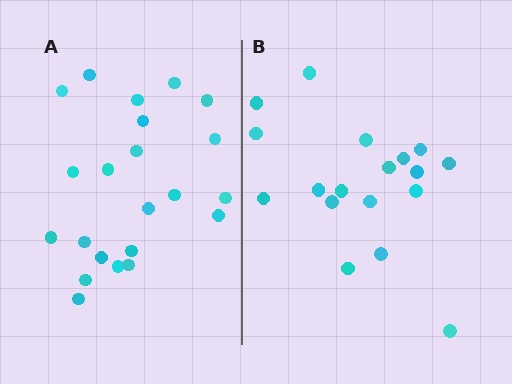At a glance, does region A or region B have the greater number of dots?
Region A (the left region) has more dots.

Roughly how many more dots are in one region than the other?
Region A has about 4 more dots than region B.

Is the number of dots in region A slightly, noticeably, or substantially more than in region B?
Region A has only slightly more — the two regions are fairly close. The ratio is roughly 1.2 to 1.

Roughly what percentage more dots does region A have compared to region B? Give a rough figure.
About 20% more.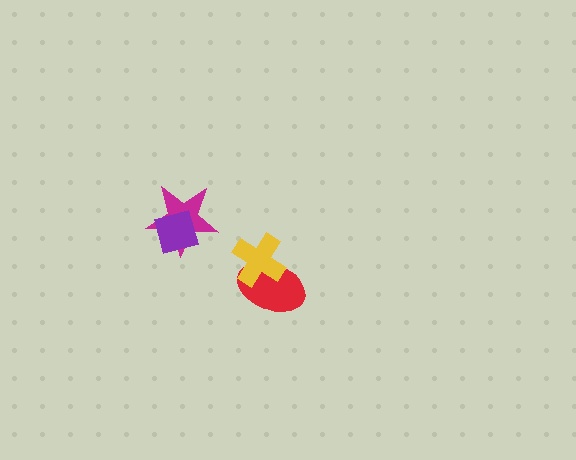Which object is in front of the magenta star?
The purple square is in front of the magenta star.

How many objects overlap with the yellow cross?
1 object overlaps with the yellow cross.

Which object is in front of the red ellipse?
The yellow cross is in front of the red ellipse.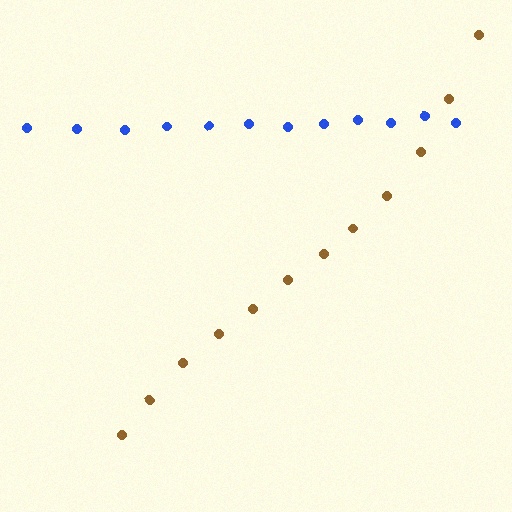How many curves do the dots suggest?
There are 2 distinct paths.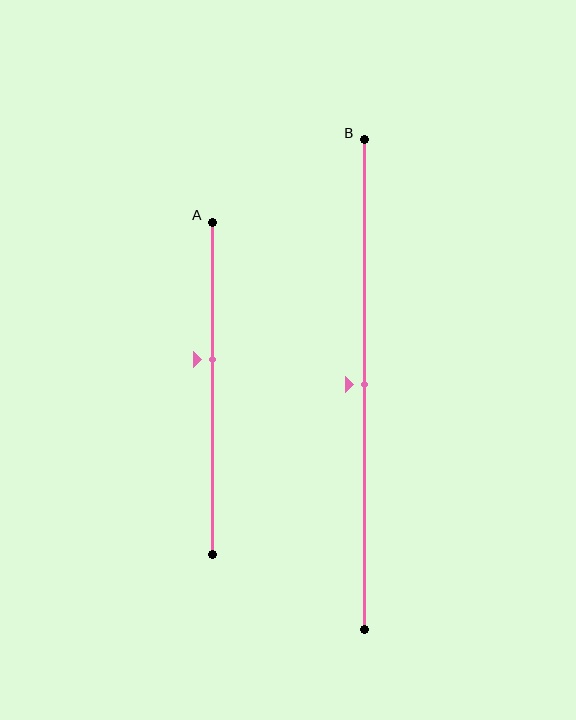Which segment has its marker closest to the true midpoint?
Segment B has its marker closest to the true midpoint.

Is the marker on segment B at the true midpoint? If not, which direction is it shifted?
Yes, the marker on segment B is at the true midpoint.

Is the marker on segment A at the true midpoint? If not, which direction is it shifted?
No, the marker on segment A is shifted upward by about 9% of the segment length.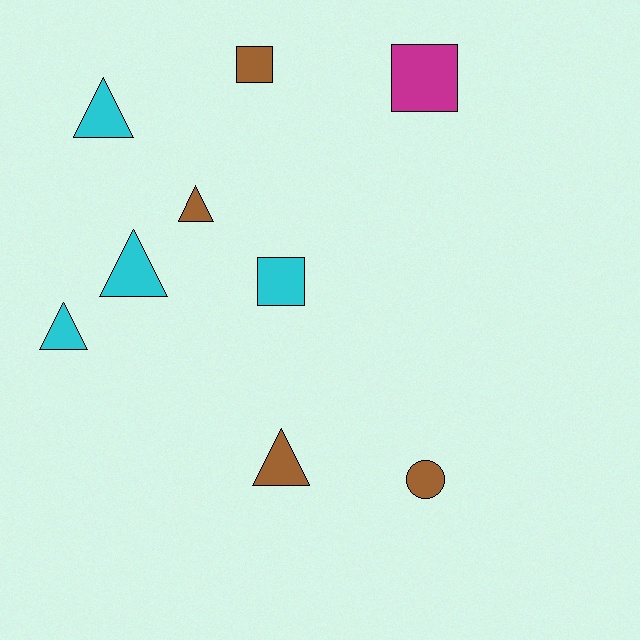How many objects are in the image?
There are 9 objects.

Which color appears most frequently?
Brown, with 4 objects.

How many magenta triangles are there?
There are no magenta triangles.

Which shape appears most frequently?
Triangle, with 5 objects.